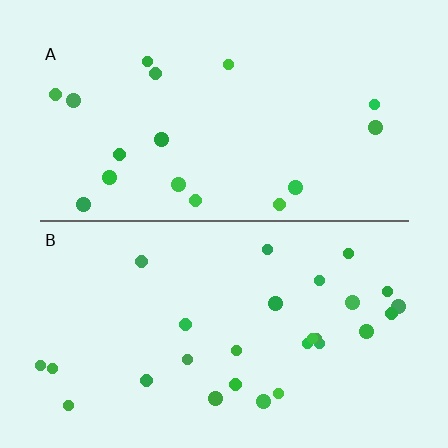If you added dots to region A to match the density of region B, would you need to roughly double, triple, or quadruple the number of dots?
Approximately double.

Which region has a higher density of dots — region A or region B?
B (the bottom).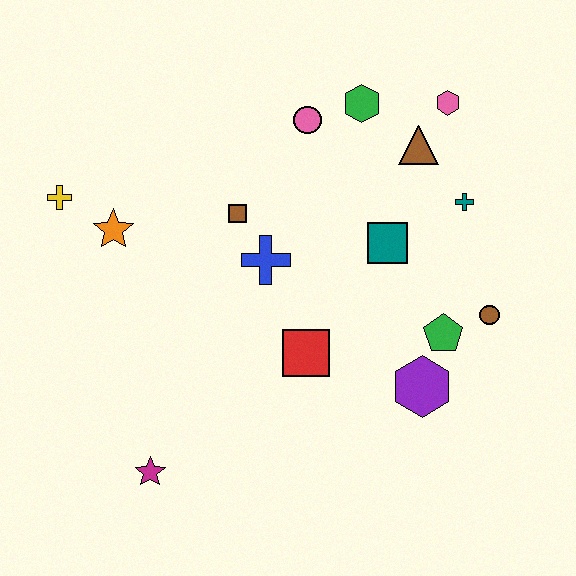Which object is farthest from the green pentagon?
The yellow cross is farthest from the green pentagon.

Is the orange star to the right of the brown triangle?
No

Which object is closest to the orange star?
The yellow cross is closest to the orange star.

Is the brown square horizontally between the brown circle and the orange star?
Yes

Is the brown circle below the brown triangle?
Yes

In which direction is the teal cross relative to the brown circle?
The teal cross is above the brown circle.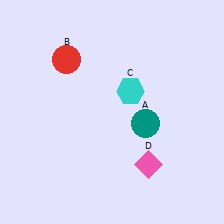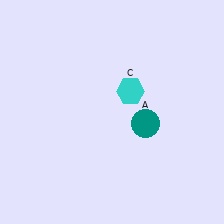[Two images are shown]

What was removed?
The red circle (B), the pink diamond (D) were removed in Image 2.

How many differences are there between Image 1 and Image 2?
There are 2 differences between the two images.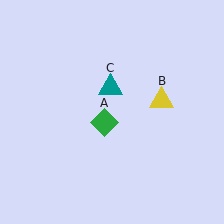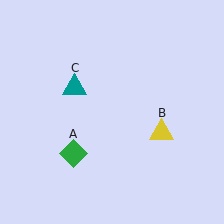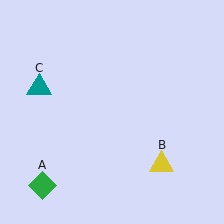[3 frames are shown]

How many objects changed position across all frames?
3 objects changed position: green diamond (object A), yellow triangle (object B), teal triangle (object C).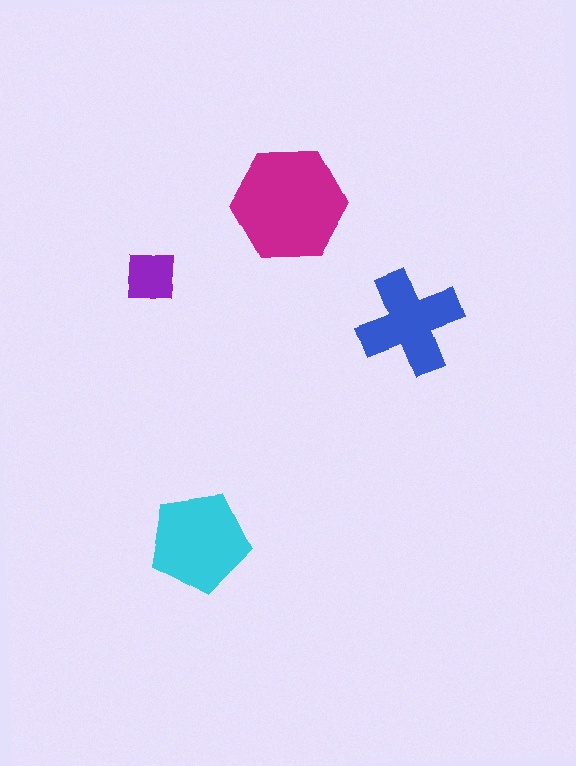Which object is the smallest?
The purple square.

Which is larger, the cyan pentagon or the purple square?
The cyan pentagon.